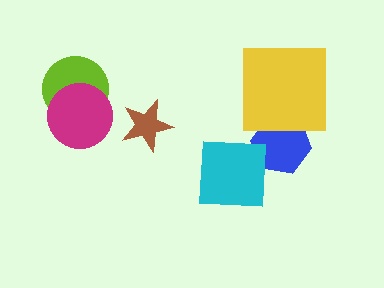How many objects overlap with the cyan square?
1 object overlaps with the cyan square.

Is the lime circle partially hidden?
Yes, it is partially covered by another shape.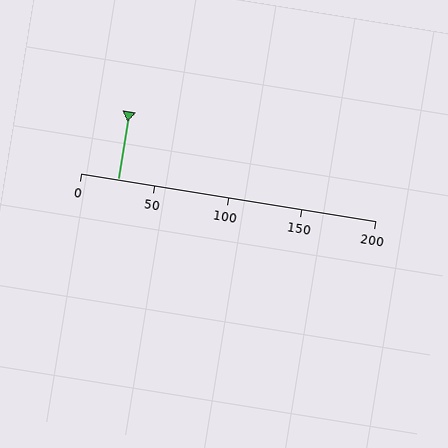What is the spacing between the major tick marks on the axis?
The major ticks are spaced 50 apart.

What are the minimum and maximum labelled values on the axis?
The axis runs from 0 to 200.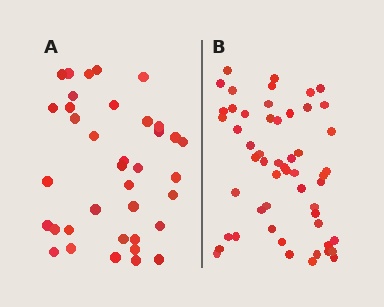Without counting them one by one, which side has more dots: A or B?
Region B (the right region) has more dots.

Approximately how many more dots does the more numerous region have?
Region B has approximately 15 more dots than region A.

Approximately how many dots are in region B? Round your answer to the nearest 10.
About 50 dots. (The exact count is 54, which rounds to 50.)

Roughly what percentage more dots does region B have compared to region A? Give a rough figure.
About 45% more.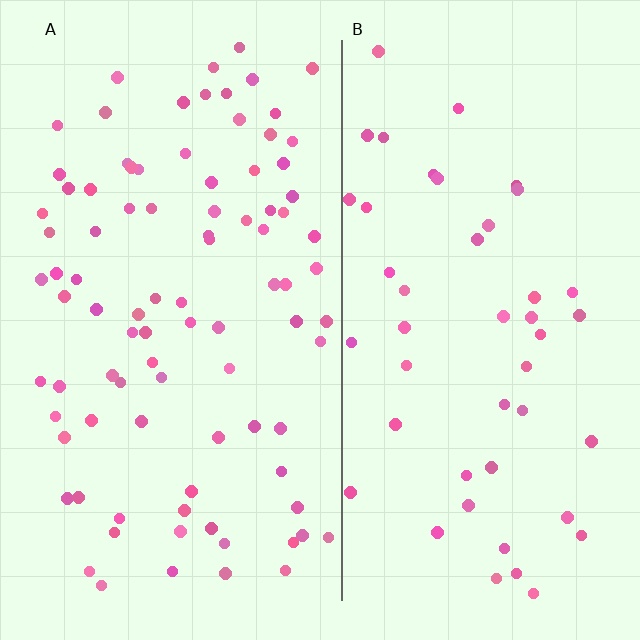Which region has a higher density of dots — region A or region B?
A (the left).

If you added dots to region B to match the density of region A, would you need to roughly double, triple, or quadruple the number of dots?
Approximately double.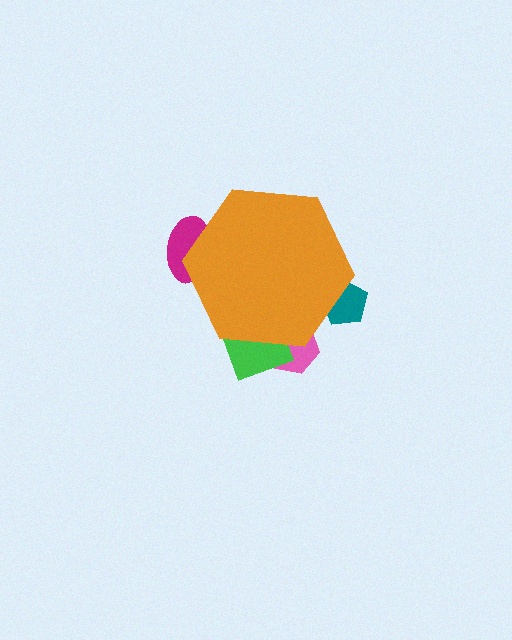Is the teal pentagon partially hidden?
Yes, the teal pentagon is partially hidden behind the orange hexagon.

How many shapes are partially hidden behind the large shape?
4 shapes are partially hidden.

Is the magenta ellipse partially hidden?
Yes, the magenta ellipse is partially hidden behind the orange hexagon.